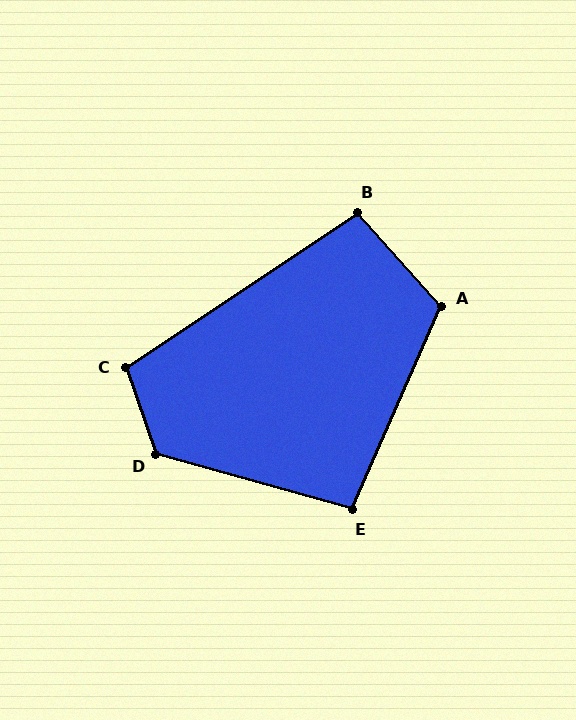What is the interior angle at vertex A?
Approximately 114 degrees (obtuse).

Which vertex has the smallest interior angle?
E, at approximately 98 degrees.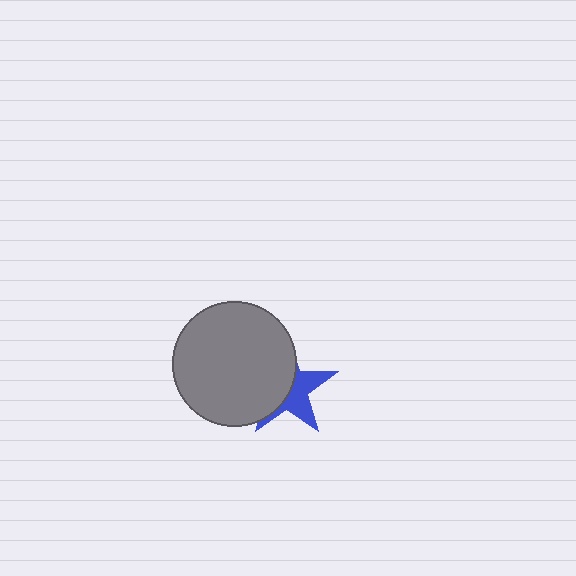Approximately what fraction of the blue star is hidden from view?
Roughly 55% of the blue star is hidden behind the gray circle.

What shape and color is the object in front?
The object in front is a gray circle.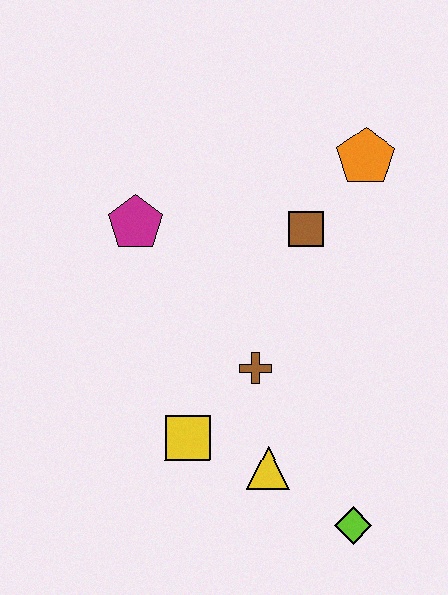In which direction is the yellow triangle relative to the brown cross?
The yellow triangle is below the brown cross.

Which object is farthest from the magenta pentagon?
The lime diamond is farthest from the magenta pentagon.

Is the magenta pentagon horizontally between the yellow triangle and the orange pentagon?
No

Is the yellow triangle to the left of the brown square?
Yes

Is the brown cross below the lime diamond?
No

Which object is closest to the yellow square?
The yellow triangle is closest to the yellow square.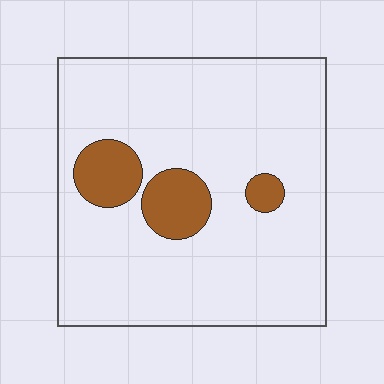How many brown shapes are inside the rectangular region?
3.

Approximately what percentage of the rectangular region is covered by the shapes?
Approximately 10%.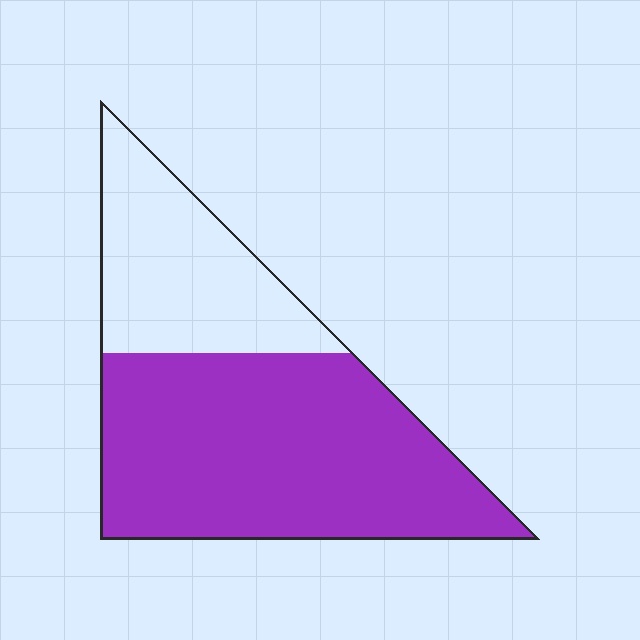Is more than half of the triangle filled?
Yes.